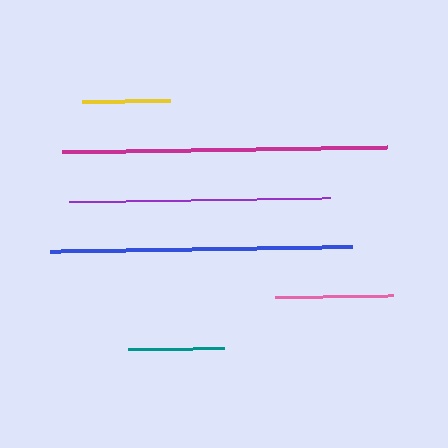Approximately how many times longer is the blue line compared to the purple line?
The blue line is approximately 1.2 times the length of the purple line.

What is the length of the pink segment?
The pink segment is approximately 118 pixels long.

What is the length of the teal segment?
The teal segment is approximately 96 pixels long.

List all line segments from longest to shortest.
From longest to shortest: magenta, blue, purple, pink, teal, yellow.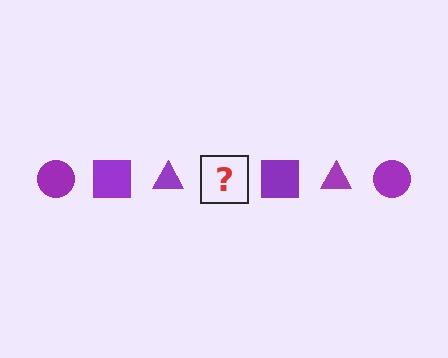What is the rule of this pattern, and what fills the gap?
The rule is that the pattern cycles through circle, square, triangle shapes in purple. The gap should be filled with a purple circle.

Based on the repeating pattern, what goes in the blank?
The blank should be a purple circle.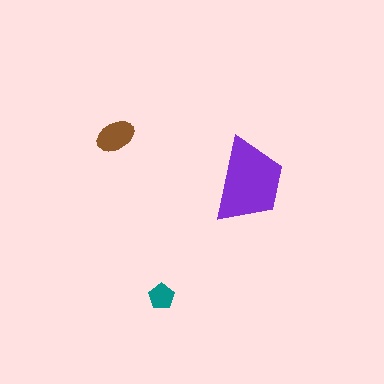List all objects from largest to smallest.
The purple trapezoid, the brown ellipse, the teal pentagon.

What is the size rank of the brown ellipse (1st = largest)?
2nd.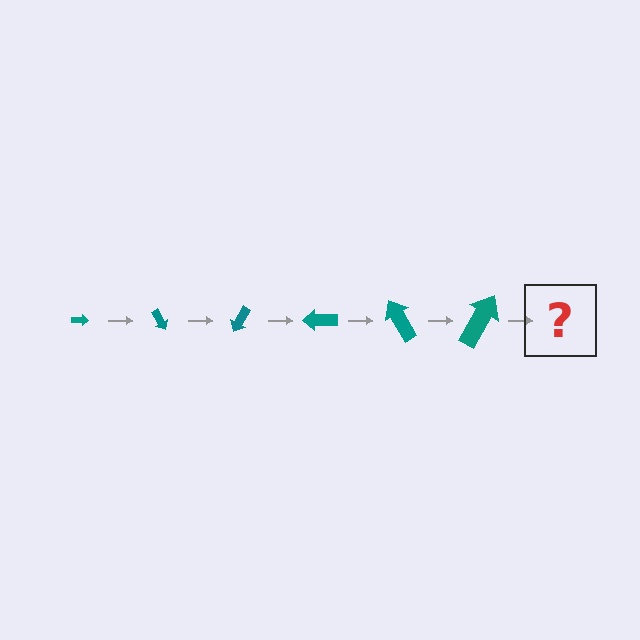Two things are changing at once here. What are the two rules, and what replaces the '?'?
The two rules are that the arrow grows larger each step and it rotates 60 degrees each step. The '?' should be an arrow, larger than the previous one and rotated 360 degrees from the start.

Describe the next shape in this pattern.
It should be an arrow, larger than the previous one and rotated 360 degrees from the start.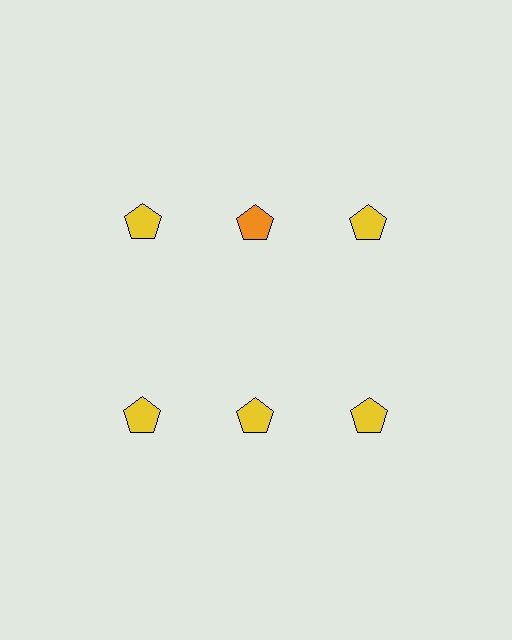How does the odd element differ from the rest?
It has a different color: orange instead of yellow.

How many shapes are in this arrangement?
There are 6 shapes arranged in a grid pattern.